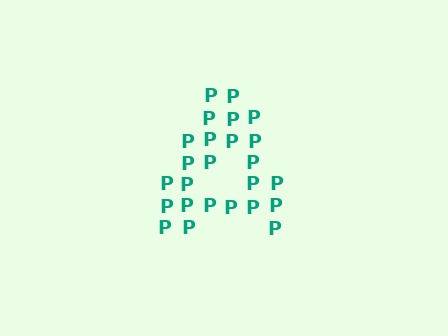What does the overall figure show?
The overall figure shows the letter A.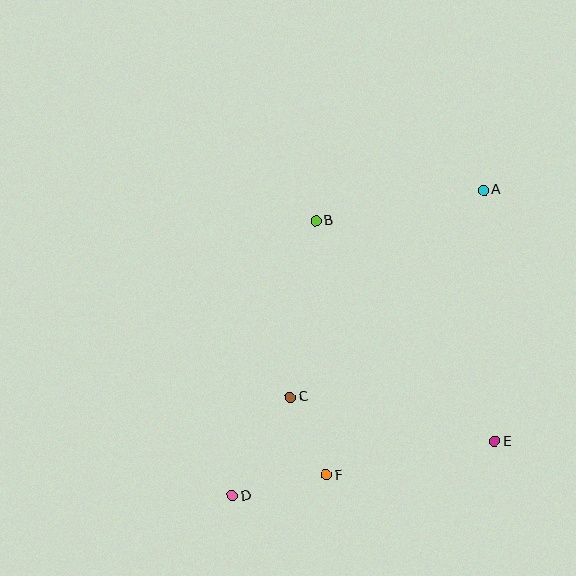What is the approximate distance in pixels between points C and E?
The distance between C and E is approximately 209 pixels.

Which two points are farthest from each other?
Points A and D are farthest from each other.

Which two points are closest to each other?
Points C and F are closest to each other.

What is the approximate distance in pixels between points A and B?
The distance between A and B is approximately 170 pixels.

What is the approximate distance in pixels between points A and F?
The distance between A and F is approximately 325 pixels.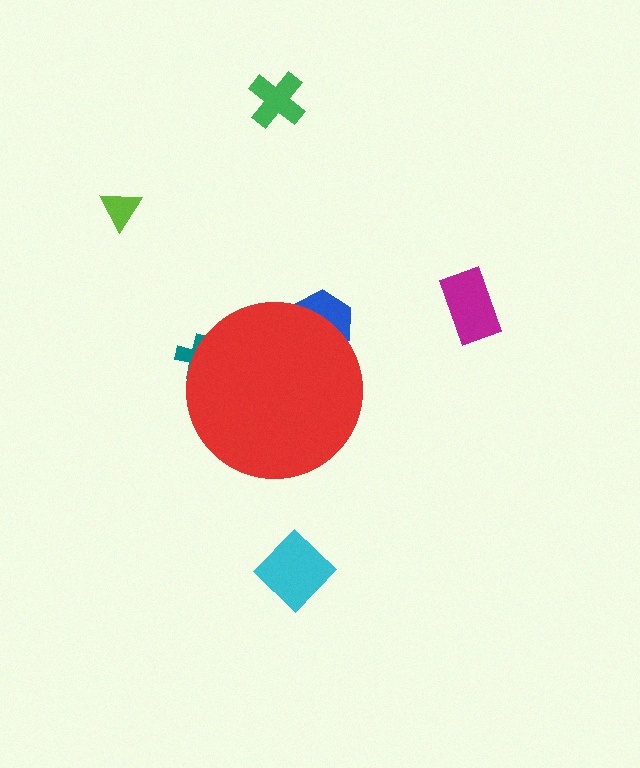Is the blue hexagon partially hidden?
Yes, the blue hexagon is partially hidden behind the red circle.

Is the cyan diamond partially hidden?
No, the cyan diamond is fully visible.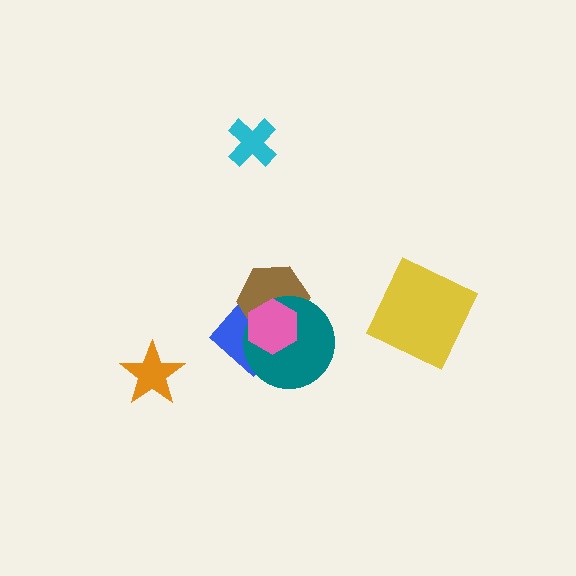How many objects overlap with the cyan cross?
0 objects overlap with the cyan cross.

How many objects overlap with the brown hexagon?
3 objects overlap with the brown hexagon.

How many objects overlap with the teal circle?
3 objects overlap with the teal circle.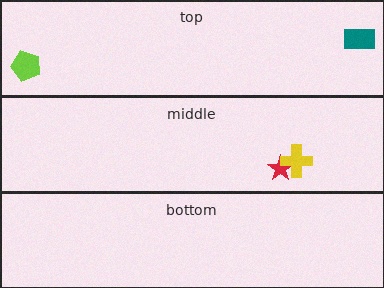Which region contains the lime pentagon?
The top region.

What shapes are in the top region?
The lime pentagon, the teal rectangle.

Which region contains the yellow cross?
The middle region.